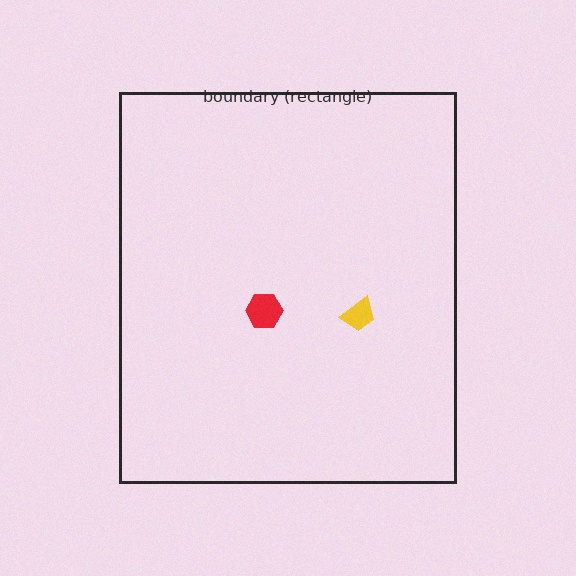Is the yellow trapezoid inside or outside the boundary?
Inside.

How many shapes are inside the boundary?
2 inside, 0 outside.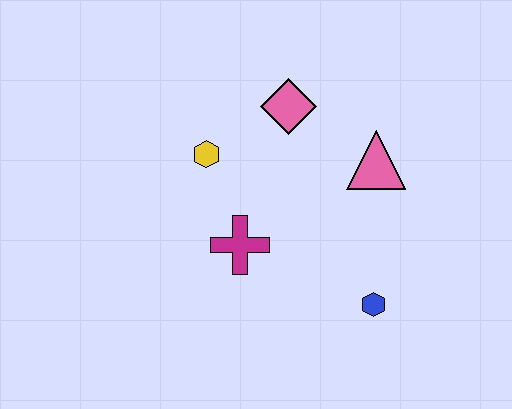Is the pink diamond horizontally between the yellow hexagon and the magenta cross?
No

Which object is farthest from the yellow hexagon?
The blue hexagon is farthest from the yellow hexagon.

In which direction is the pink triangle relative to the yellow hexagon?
The pink triangle is to the right of the yellow hexagon.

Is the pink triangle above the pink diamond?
No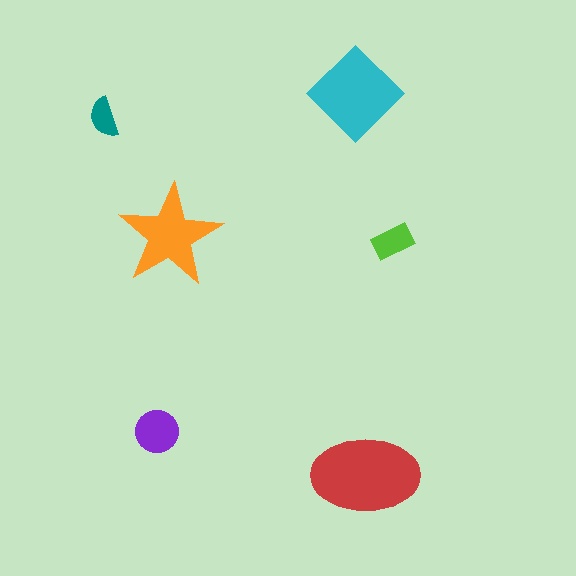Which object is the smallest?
The teal semicircle.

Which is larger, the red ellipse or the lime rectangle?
The red ellipse.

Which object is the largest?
The red ellipse.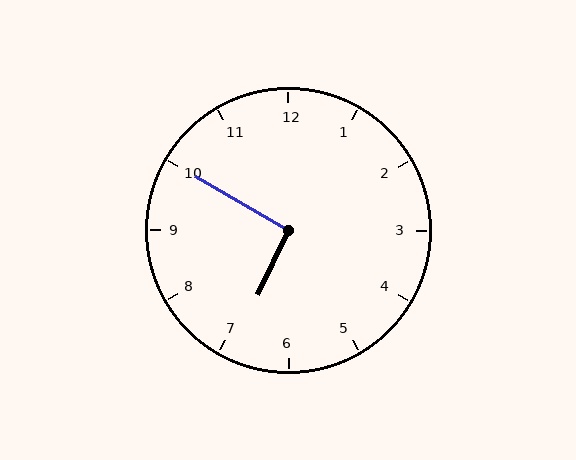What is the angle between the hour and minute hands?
Approximately 95 degrees.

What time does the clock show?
6:50.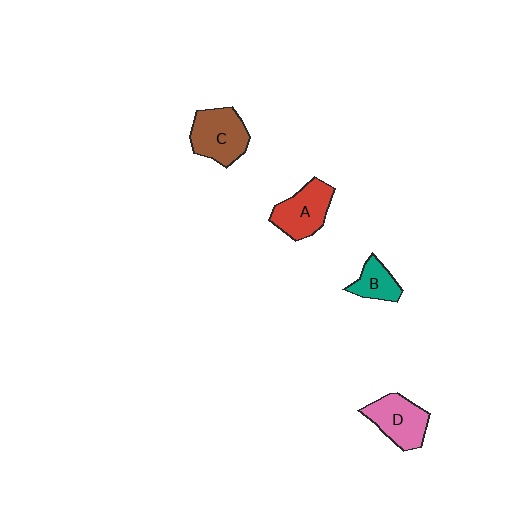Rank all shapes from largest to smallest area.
From largest to smallest: C (brown), A (red), D (pink), B (teal).